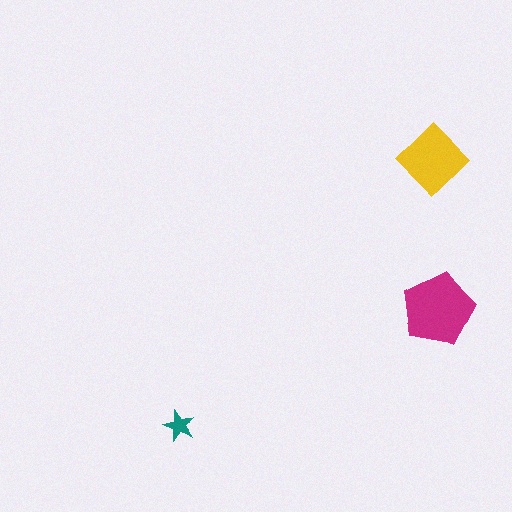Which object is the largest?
The magenta pentagon.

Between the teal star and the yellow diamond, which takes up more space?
The yellow diamond.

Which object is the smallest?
The teal star.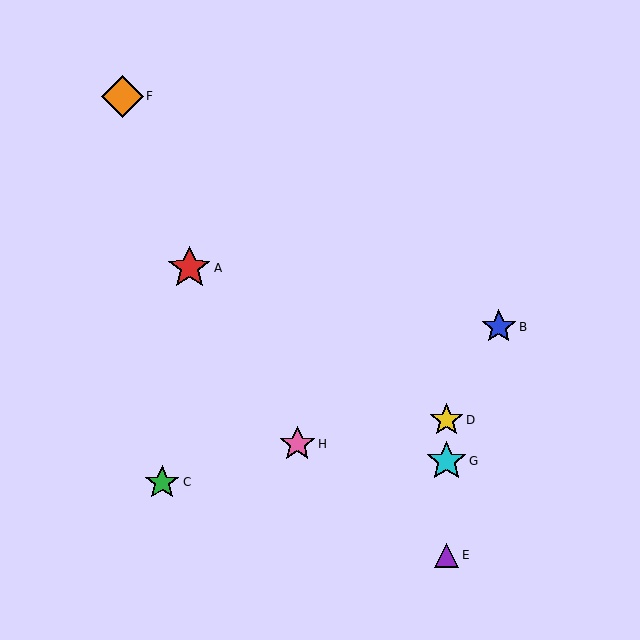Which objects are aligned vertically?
Objects D, E, G are aligned vertically.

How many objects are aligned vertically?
3 objects (D, E, G) are aligned vertically.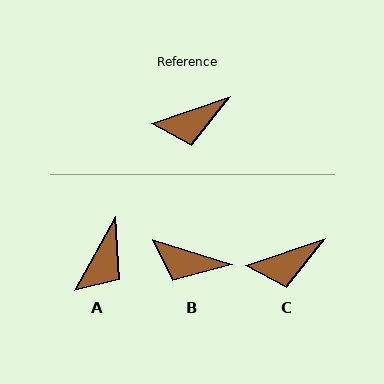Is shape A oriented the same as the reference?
No, it is off by about 42 degrees.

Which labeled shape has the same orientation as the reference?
C.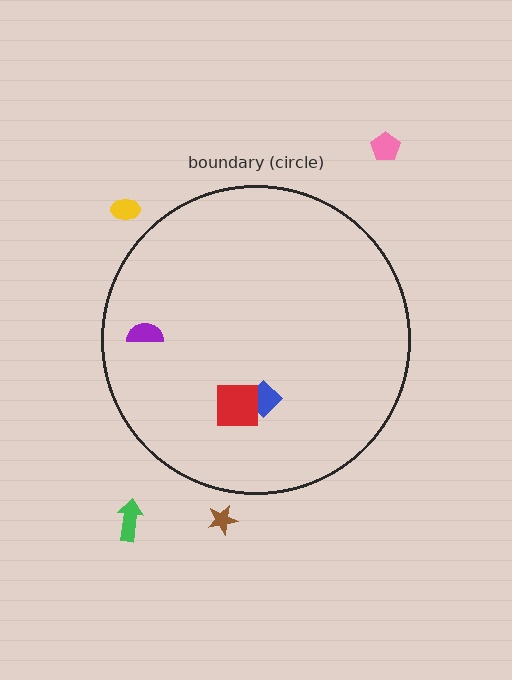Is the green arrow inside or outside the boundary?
Outside.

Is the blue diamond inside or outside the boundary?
Inside.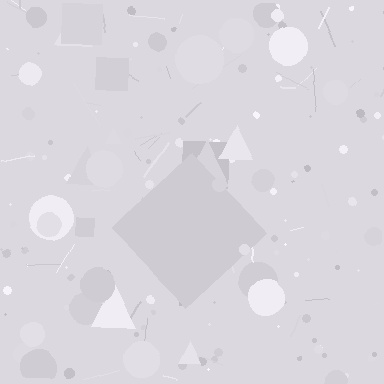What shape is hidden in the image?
A diamond is hidden in the image.